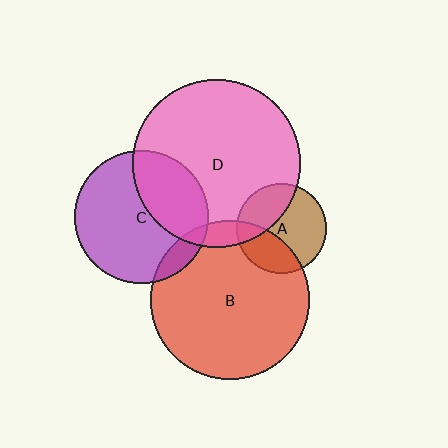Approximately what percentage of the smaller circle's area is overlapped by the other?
Approximately 35%.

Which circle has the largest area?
Circle D (pink).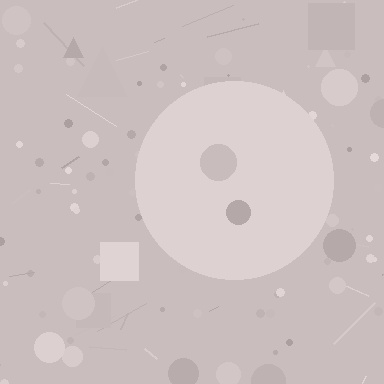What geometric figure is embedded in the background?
A circle is embedded in the background.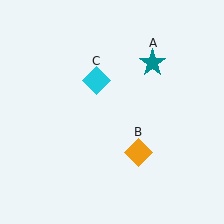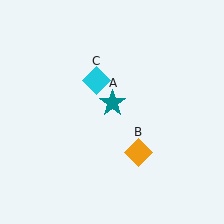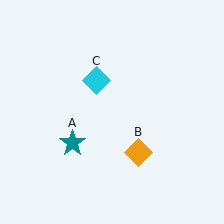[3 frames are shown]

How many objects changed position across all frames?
1 object changed position: teal star (object A).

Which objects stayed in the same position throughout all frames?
Orange diamond (object B) and cyan diamond (object C) remained stationary.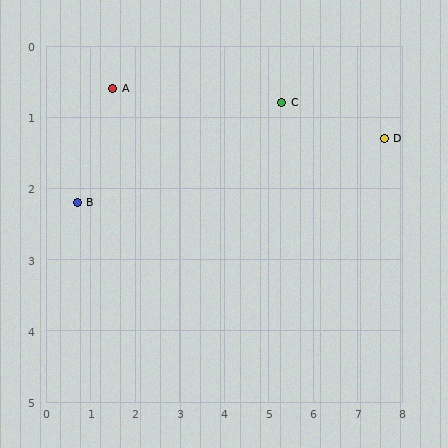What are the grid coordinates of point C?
Point C is at approximately (5.3, 0.8).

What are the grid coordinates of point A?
Point A is at approximately (1.5, 0.6).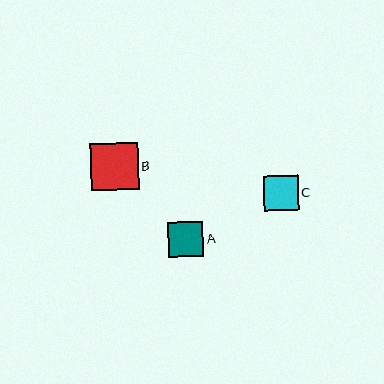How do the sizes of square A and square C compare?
Square A and square C are approximately the same size.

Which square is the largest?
Square B is the largest with a size of approximately 47 pixels.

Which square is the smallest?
Square C is the smallest with a size of approximately 35 pixels.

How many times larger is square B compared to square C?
Square B is approximately 1.3 times the size of square C.